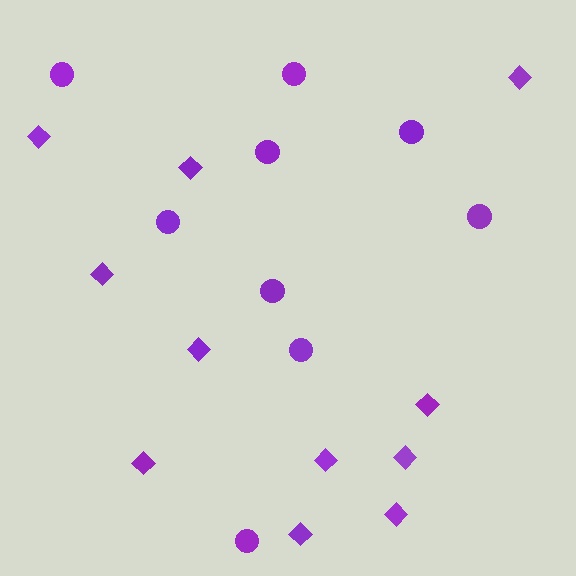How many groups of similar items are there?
There are 2 groups: one group of circles (9) and one group of diamonds (11).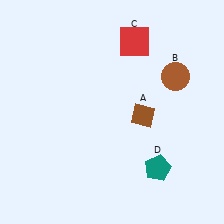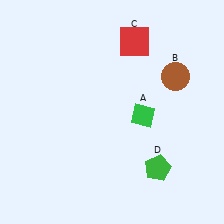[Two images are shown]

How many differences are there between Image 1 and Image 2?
There are 2 differences between the two images.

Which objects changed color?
A changed from brown to green. D changed from teal to green.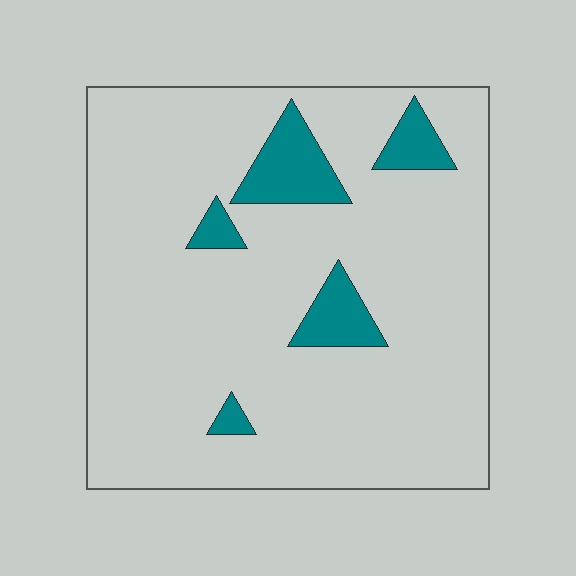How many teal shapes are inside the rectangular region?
5.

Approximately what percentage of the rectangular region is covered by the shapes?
Approximately 10%.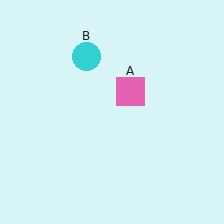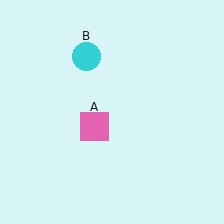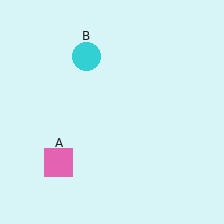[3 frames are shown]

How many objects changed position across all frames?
1 object changed position: pink square (object A).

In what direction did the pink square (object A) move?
The pink square (object A) moved down and to the left.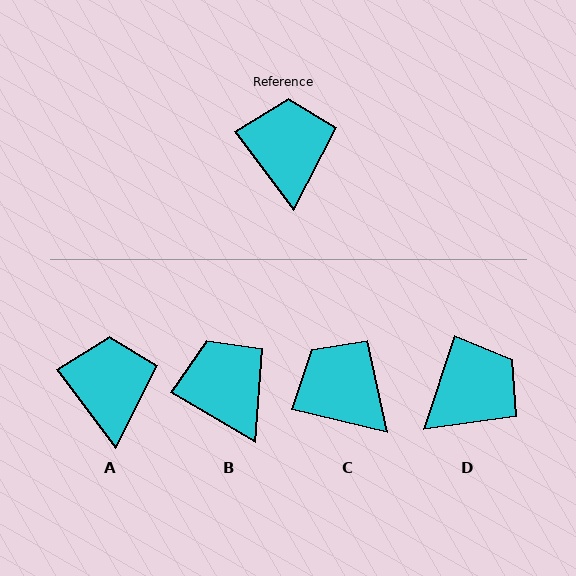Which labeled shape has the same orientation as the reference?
A.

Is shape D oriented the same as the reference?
No, it is off by about 55 degrees.